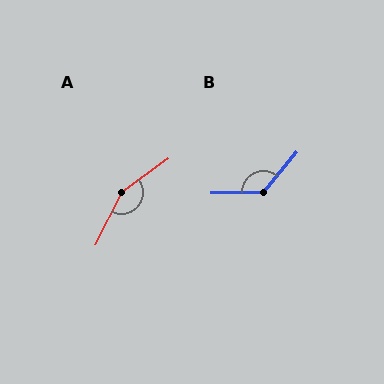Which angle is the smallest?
B, at approximately 130 degrees.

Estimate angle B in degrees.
Approximately 130 degrees.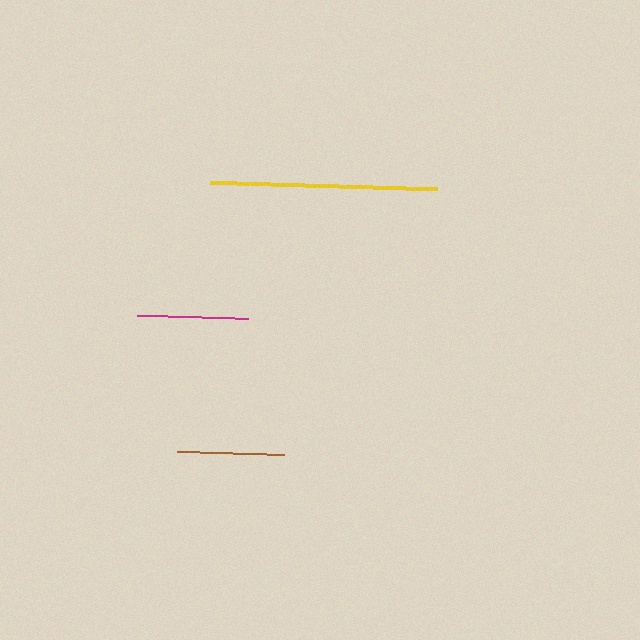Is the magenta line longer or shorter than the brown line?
The magenta line is longer than the brown line.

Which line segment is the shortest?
The brown line is the shortest at approximately 106 pixels.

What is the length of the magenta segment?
The magenta segment is approximately 110 pixels long.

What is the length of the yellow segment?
The yellow segment is approximately 227 pixels long.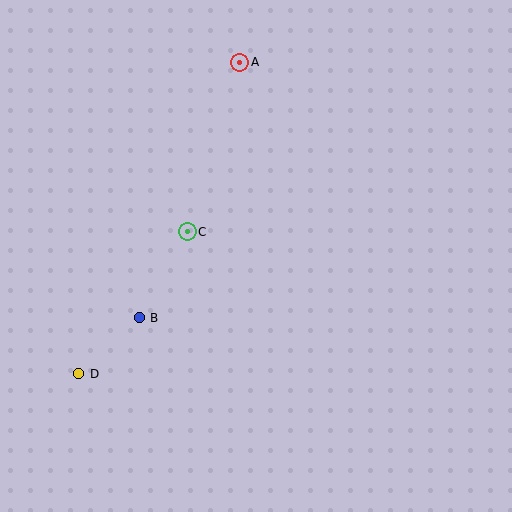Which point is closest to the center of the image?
Point C at (187, 232) is closest to the center.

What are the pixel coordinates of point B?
Point B is at (139, 318).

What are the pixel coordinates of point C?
Point C is at (187, 232).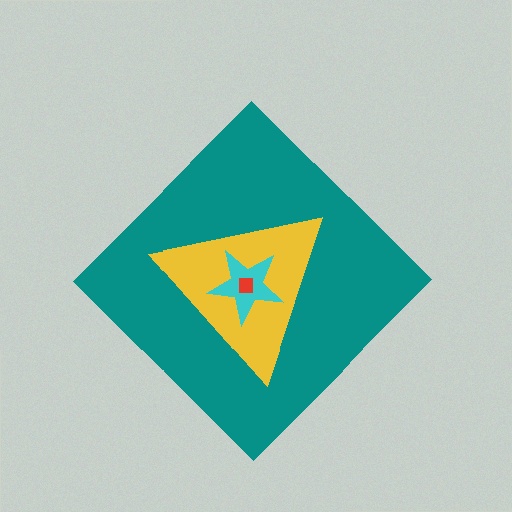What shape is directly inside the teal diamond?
The yellow triangle.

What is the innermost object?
The red square.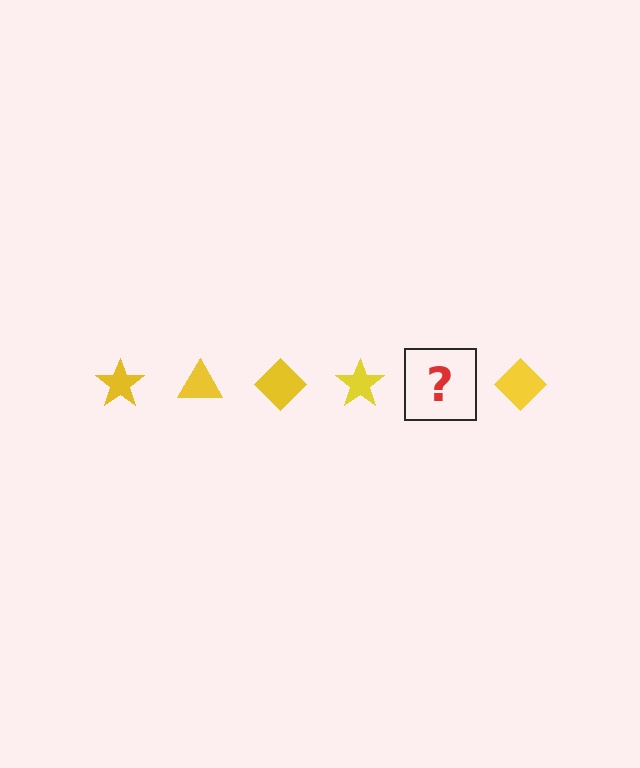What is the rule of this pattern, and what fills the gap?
The rule is that the pattern cycles through star, triangle, diamond shapes in yellow. The gap should be filled with a yellow triangle.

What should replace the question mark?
The question mark should be replaced with a yellow triangle.